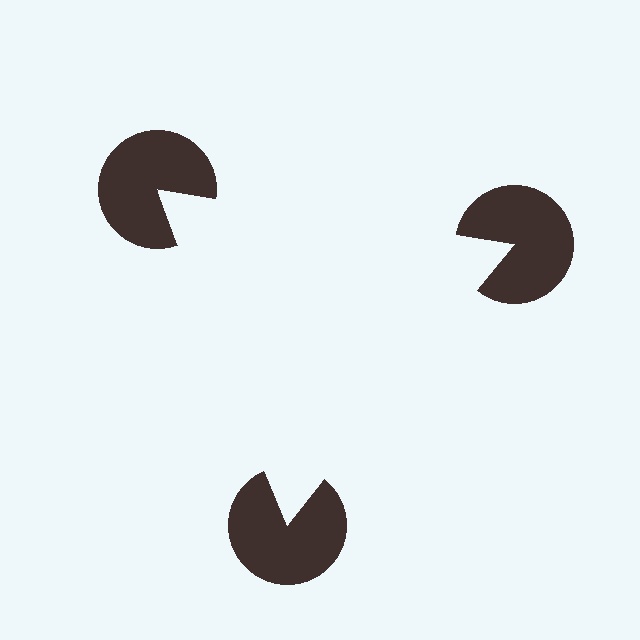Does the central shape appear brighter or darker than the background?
It typically appears slightly brighter than the background, even though no actual brightness change is drawn.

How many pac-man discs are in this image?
There are 3 — one at each vertex of the illusory triangle.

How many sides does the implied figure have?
3 sides.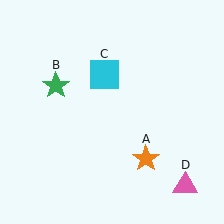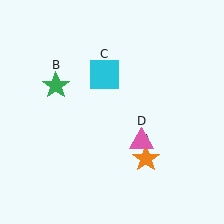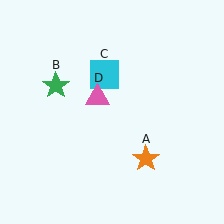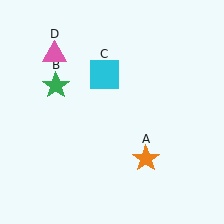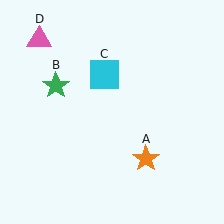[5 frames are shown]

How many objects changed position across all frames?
1 object changed position: pink triangle (object D).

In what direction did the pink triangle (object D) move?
The pink triangle (object D) moved up and to the left.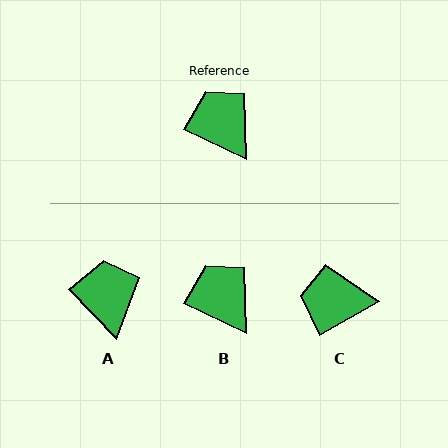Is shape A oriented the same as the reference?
No, it is off by about 21 degrees.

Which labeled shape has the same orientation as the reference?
B.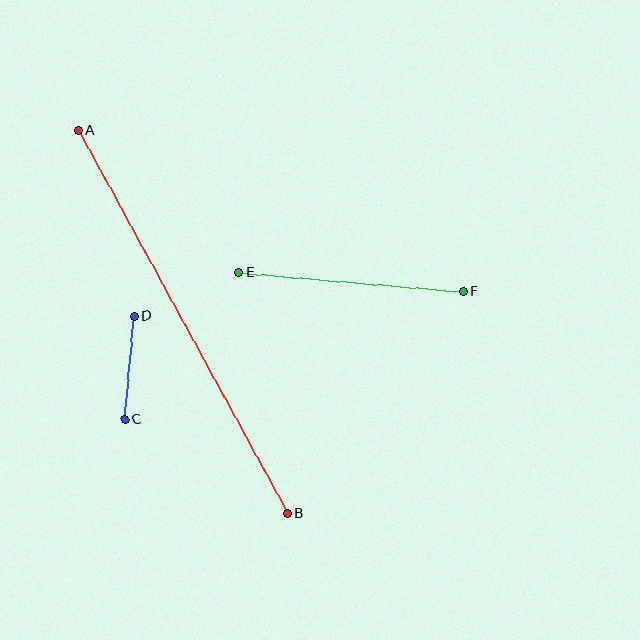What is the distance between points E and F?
The distance is approximately 226 pixels.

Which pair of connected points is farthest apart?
Points A and B are farthest apart.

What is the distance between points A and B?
The distance is approximately 436 pixels.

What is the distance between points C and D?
The distance is approximately 104 pixels.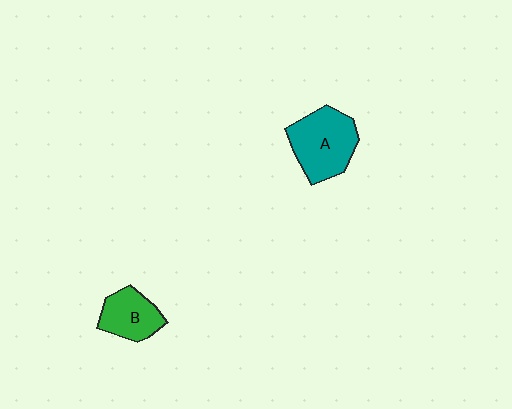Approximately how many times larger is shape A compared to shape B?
Approximately 1.5 times.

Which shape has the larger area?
Shape A (teal).